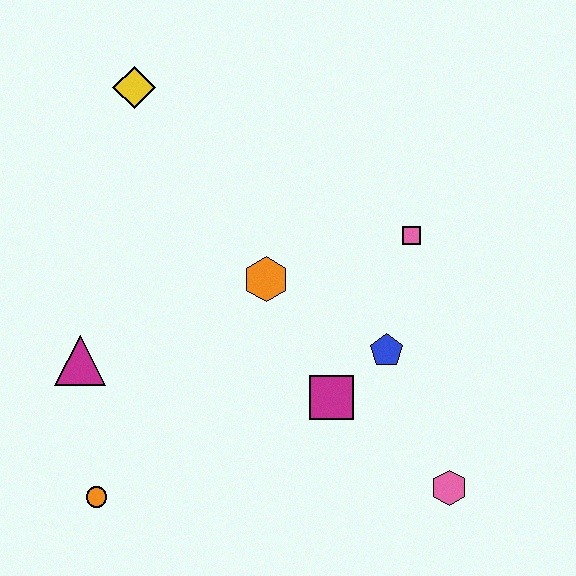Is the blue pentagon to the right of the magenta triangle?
Yes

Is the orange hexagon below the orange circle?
No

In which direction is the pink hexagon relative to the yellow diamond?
The pink hexagon is below the yellow diamond.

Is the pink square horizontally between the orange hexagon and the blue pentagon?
No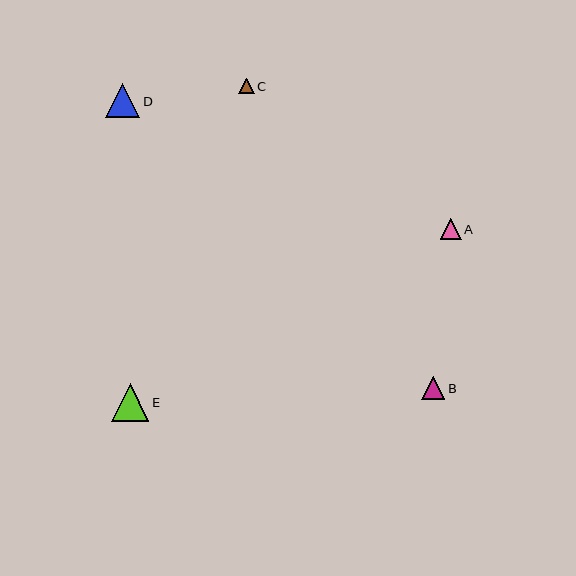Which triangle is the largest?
Triangle E is the largest with a size of approximately 38 pixels.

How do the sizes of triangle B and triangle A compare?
Triangle B and triangle A are approximately the same size.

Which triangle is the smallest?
Triangle C is the smallest with a size of approximately 16 pixels.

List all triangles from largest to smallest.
From largest to smallest: E, D, B, A, C.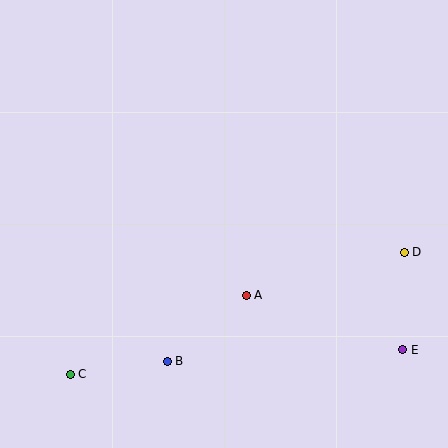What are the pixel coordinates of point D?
Point D is at (404, 252).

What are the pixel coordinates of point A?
Point A is at (246, 295).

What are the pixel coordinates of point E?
Point E is at (403, 350).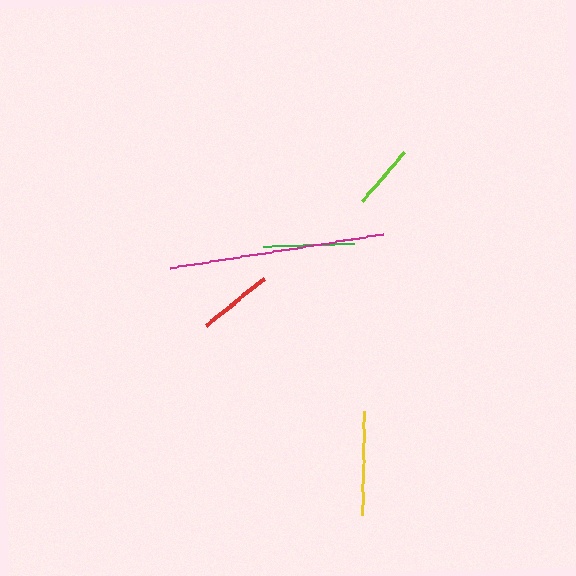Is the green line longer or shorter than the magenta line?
The magenta line is longer than the green line.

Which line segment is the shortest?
The lime line is the shortest at approximately 64 pixels.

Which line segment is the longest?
The magenta line is the longest at approximately 215 pixels.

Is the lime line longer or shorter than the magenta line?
The magenta line is longer than the lime line.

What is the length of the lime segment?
The lime segment is approximately 64 pixels long.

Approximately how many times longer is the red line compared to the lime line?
The red line is approximately 1.2 times the length of the lime line.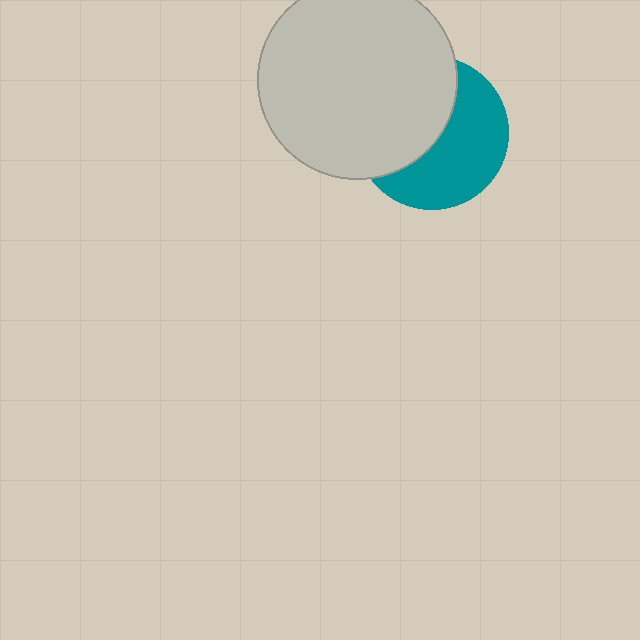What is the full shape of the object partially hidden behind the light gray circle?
The partially hidden object is a teal circle.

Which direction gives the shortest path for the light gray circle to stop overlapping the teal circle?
Moving left gives the shortest separation.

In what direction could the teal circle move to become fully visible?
The teal circle could move right. That would shift it out from behind the light gray circle entirely.